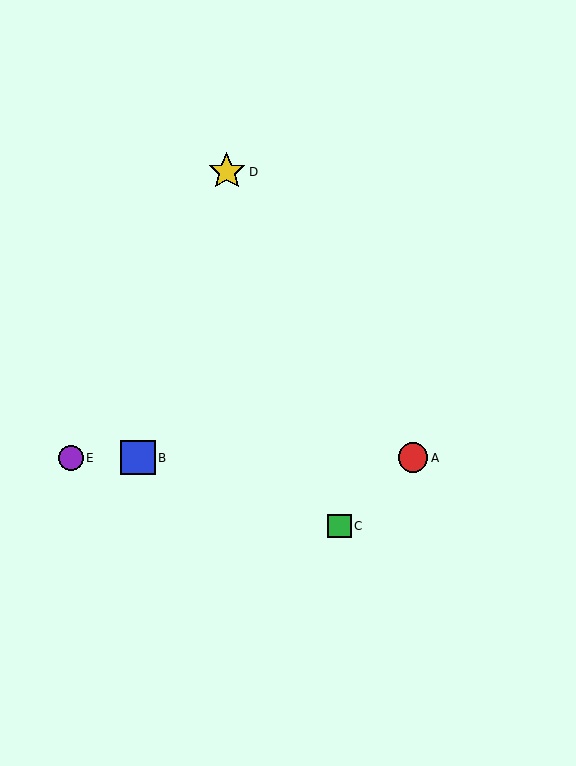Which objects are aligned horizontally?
Objects A, B, E are aligned horizontally.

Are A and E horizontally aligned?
Yes, both are at y≈458.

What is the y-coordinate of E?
Object E is at y≈458.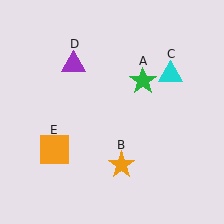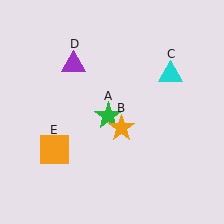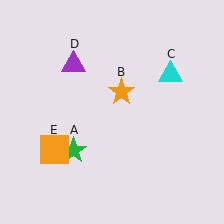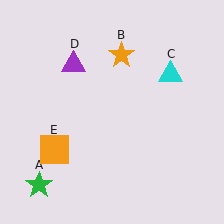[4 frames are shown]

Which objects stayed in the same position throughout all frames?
Cyan triangle (object C) and purple triangle (object D) and orange square (object E) remained stationary.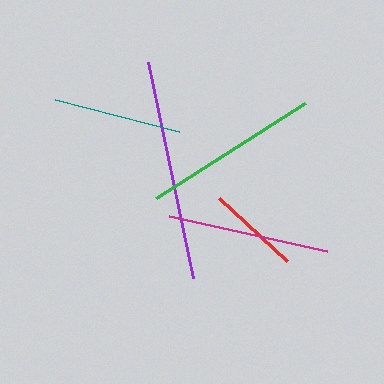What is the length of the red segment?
The red segment is approximately 92 pixels long.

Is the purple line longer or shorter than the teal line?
The purple line is longer than the teal line.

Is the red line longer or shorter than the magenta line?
The magenta line is longer than the red line.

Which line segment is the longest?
The purple line is the longest at approximately 221 pixels.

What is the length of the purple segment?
The purple segment is approximately 221 pixels long.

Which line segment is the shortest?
The red line is the shortest at approximately 92 pixels.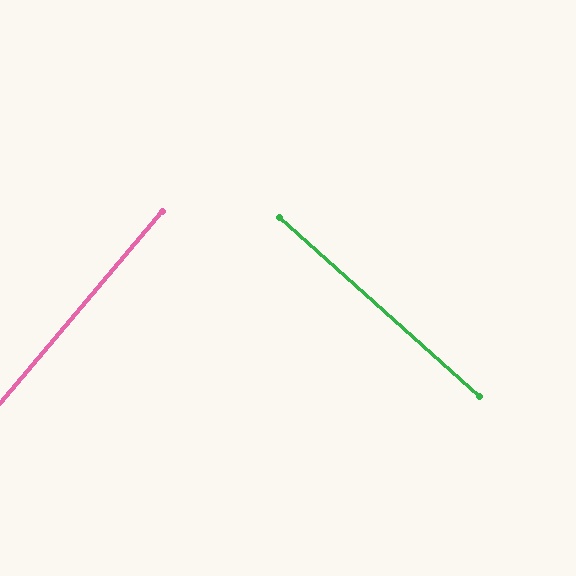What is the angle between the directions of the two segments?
Approximately 88 degrees.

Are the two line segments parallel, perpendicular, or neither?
Perpendicular — they meet at approximately 88°.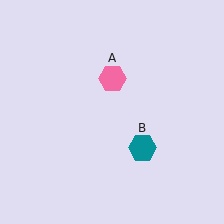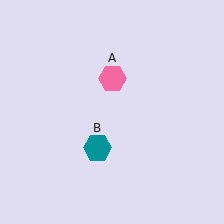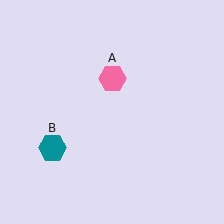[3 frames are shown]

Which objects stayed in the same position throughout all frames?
Pink hexagon (object A) remained stationary.